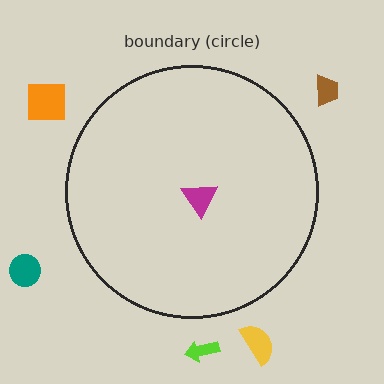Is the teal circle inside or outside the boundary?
Outside.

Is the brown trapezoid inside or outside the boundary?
Outside.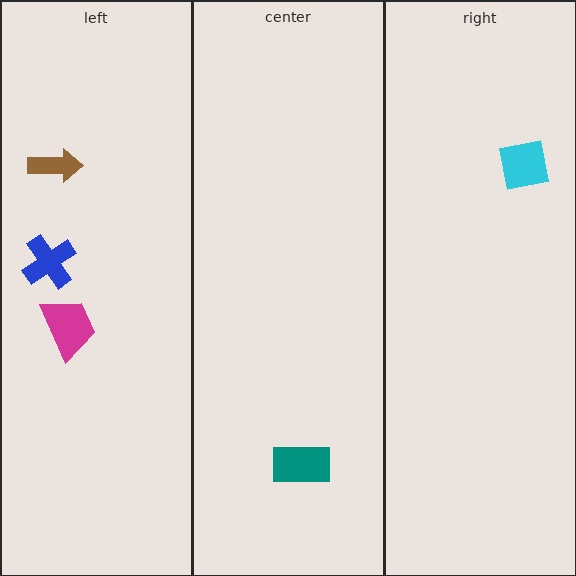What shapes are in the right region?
The cyan square.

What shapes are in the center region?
The teal rectangle.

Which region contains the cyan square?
The right region.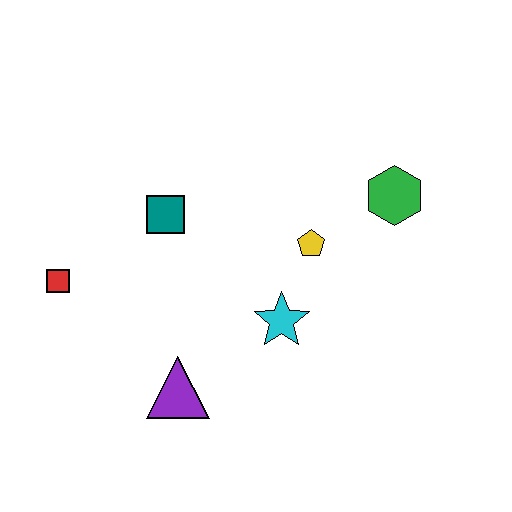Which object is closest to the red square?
The teal square is closest to the red square.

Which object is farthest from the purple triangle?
The green hexagon is farthest from the purple triangle.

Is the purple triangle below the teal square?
Yes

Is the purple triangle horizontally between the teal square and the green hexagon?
Yes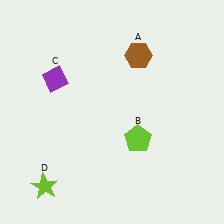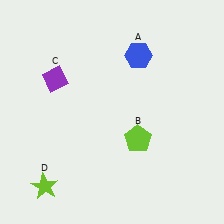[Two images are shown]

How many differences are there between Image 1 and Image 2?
There is 1 difference between the two images.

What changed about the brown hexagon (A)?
In Image 1, A is brown. In Image 2, it changed to blue.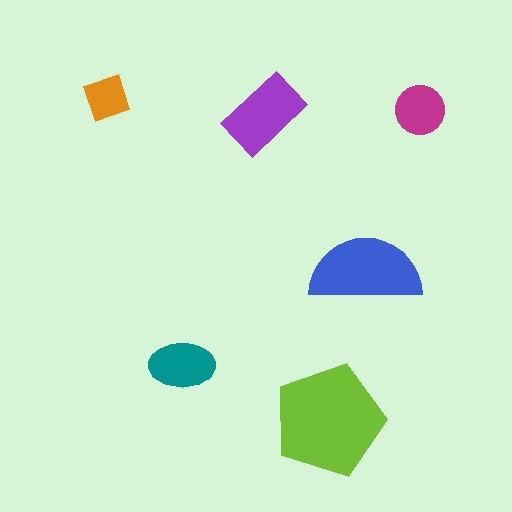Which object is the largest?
The lime pentagon.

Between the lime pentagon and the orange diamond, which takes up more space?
The lime pentagon.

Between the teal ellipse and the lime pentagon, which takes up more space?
The lime pentagon.